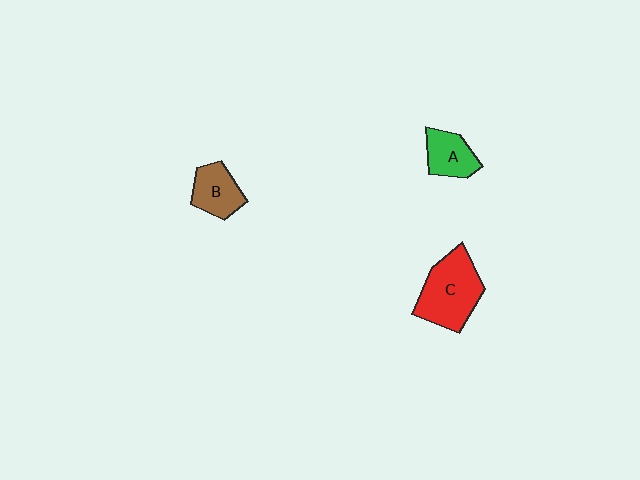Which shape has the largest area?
Shape C (red).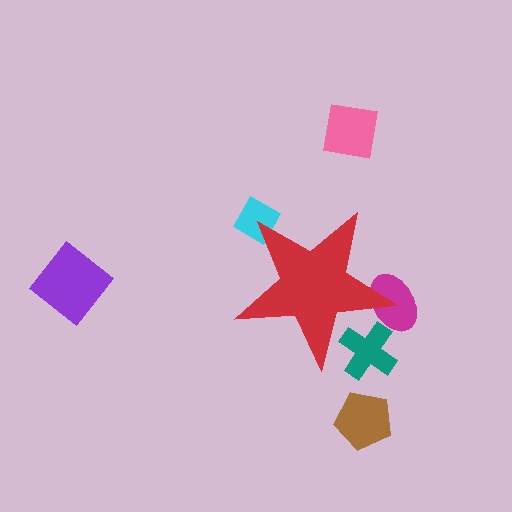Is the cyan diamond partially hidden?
Yes, the cyan diamond is partially hidden behind the red star.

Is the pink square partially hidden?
No, the pink square is fully visible.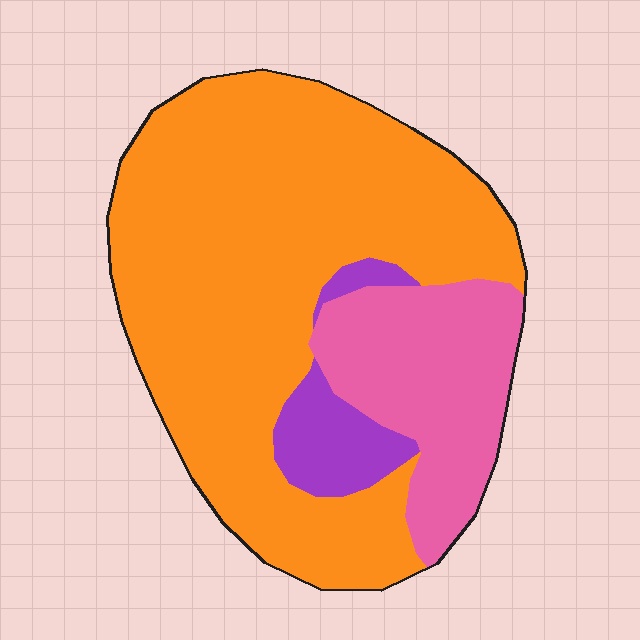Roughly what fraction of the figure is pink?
Pink covers about 20% of the figure.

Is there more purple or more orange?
Orange.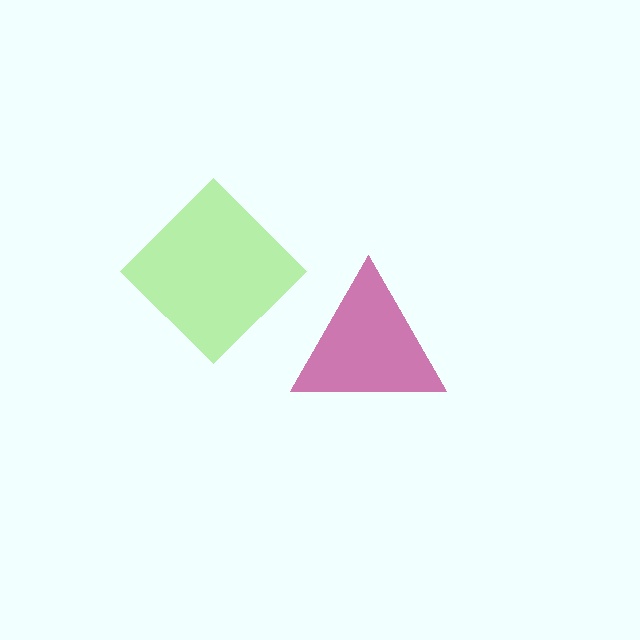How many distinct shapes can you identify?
There are 2 distinct shapes: a lime diamond, a magenta triangle.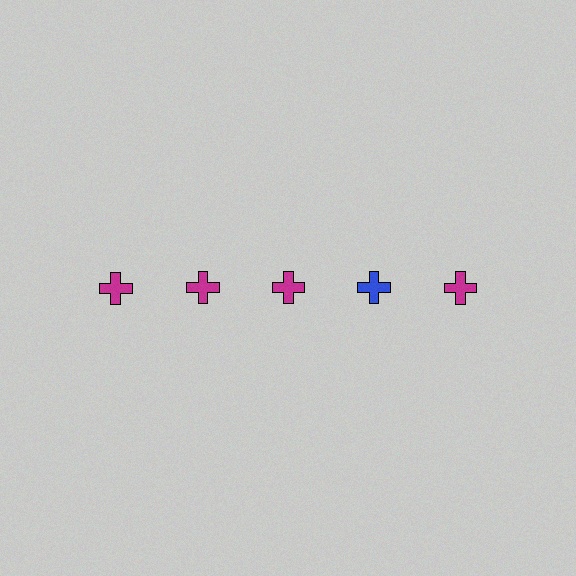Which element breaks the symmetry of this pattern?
The blue cross in the top row, second from right column breaks the symmetry. All other shapes are magenta crosses.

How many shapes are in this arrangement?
There are 5 shapes arranged in a grid pattern.